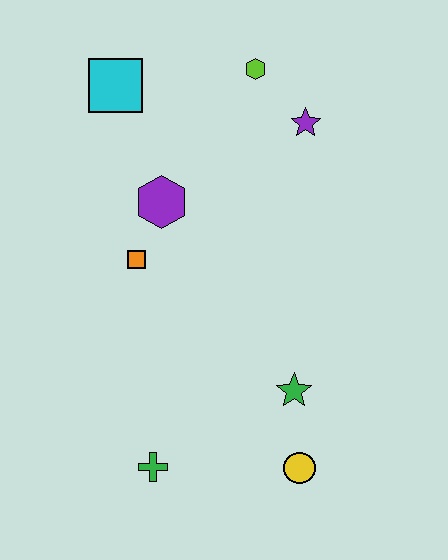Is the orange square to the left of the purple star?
Yes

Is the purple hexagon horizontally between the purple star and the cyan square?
Yes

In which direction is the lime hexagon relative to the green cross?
The lime hexagon is above the green cross.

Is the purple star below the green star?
No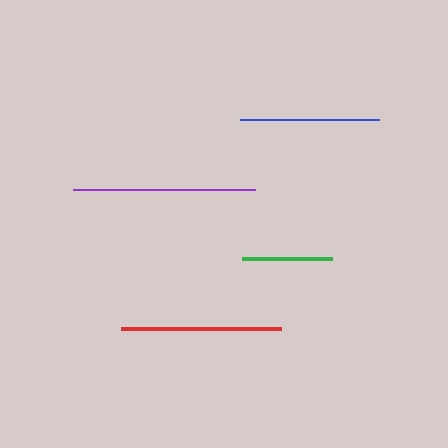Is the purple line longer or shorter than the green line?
The purple line is longer than the green line.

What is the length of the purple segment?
The purple segment is approximately 182 pixels long.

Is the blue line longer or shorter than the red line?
The red line is longer than the blue line.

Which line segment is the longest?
The purple line is the longest at approximately 182 pixels.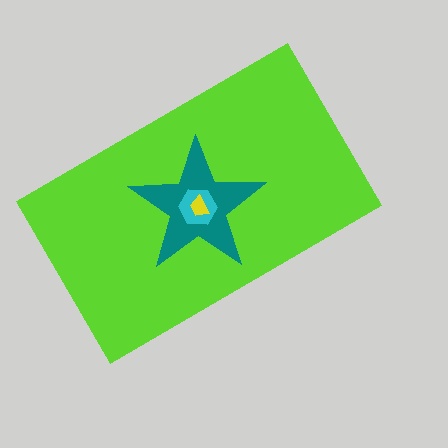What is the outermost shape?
The lime rectangle.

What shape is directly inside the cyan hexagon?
The yellow trapezoid.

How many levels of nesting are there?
4.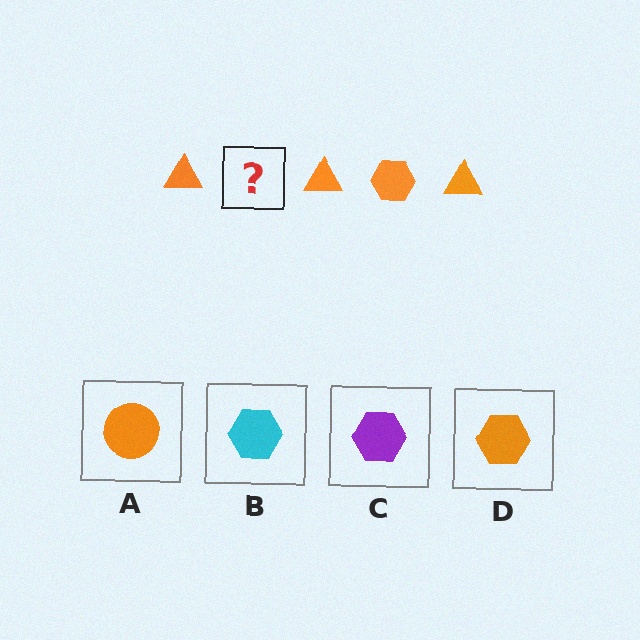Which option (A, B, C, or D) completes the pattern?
D.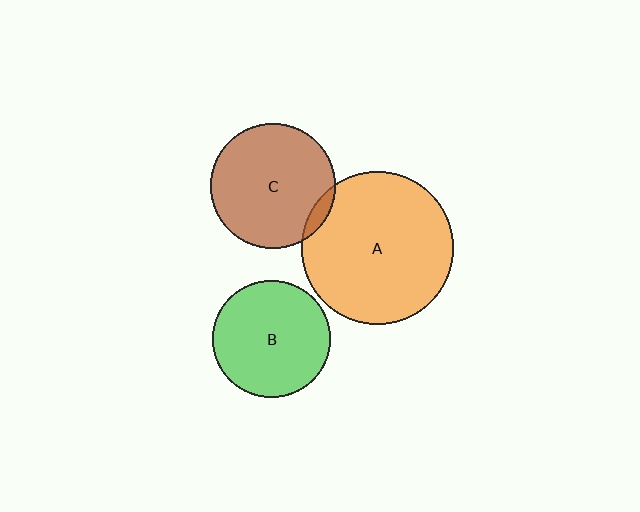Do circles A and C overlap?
Yes.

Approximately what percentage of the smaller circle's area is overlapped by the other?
Approximately 5%.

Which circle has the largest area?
Circle A (orange).